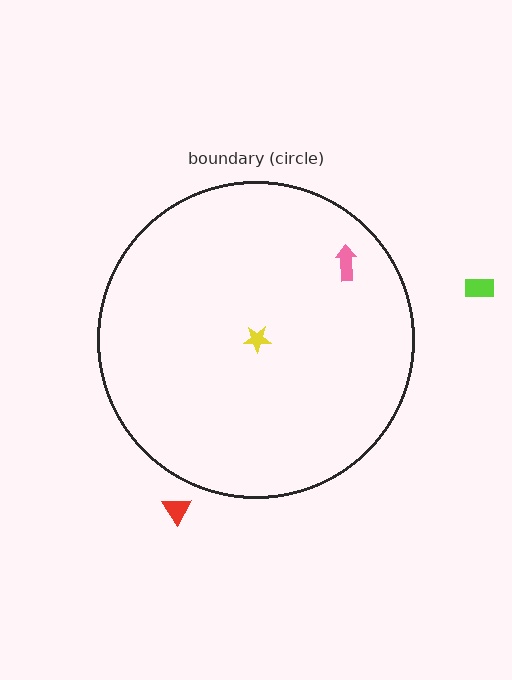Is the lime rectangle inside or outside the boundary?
Outside.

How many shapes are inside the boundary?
2 inside, 2 outside.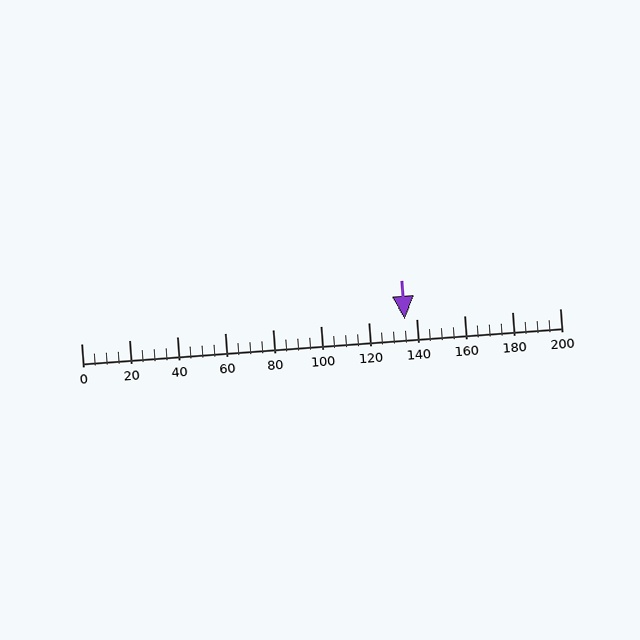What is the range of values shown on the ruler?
The ruler shows values from 0 to 200.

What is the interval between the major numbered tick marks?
The major tick marks are spaced 20 units apart.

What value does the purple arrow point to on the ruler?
The purple arrow points to approximately 135.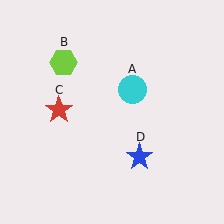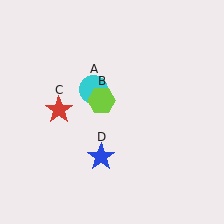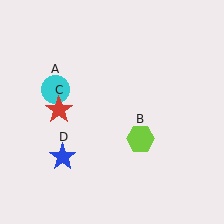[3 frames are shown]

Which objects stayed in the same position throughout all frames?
Red star (object C) remained stationary.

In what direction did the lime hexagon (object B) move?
The lime hexagon (object B) moved down and to the right.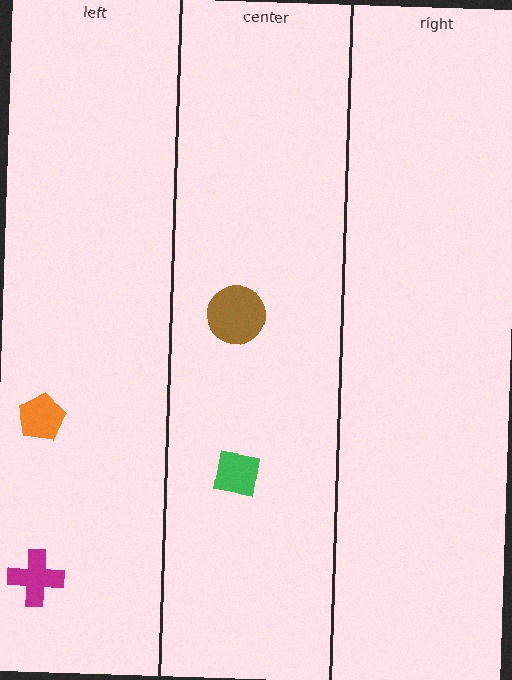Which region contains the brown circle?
The center region.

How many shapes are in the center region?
2.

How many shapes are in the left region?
2.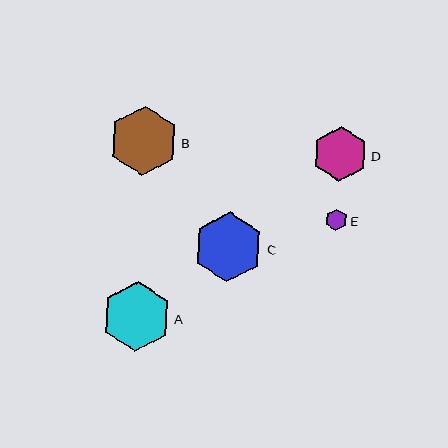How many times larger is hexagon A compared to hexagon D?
Hexagon A is approximately 1.3 times the size of hexagon D.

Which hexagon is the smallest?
Hexagon E is the smallest with a size of approximately 22 pixels.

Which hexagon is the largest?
Hexagon C is the largest with a size of approximately 70 pixels.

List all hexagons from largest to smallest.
From largest to smallest: C, A, B, D, E.